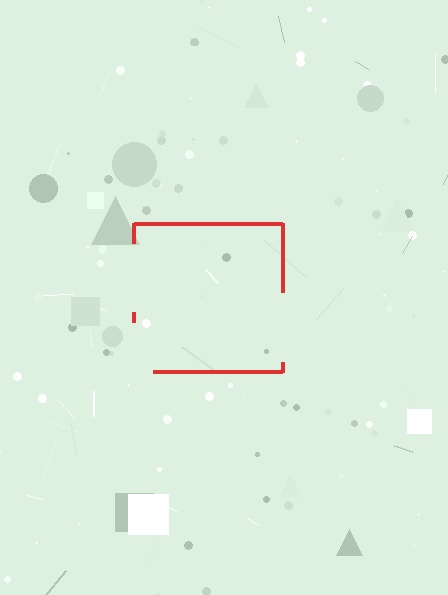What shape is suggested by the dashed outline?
The dashed outline suggests a square.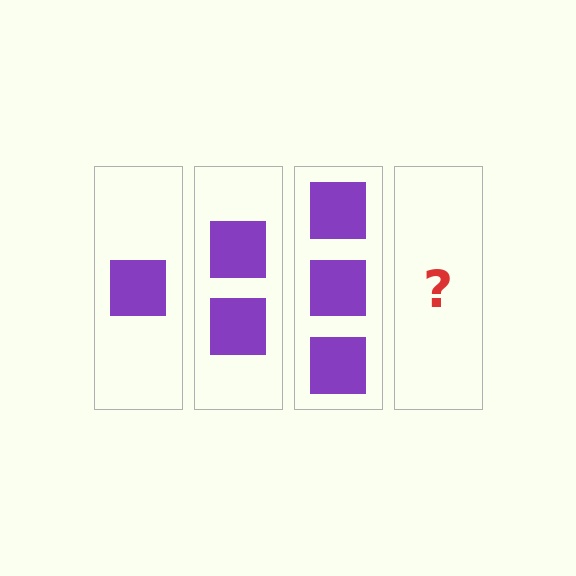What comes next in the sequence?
The next element should be 4 squares.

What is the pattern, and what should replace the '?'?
The pattern is that each step adds one more square. The '?' should be 4 squares.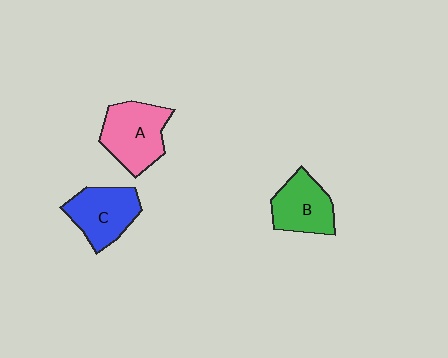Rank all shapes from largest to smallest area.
From largest to smallest: A (pink), C (blue), B (green).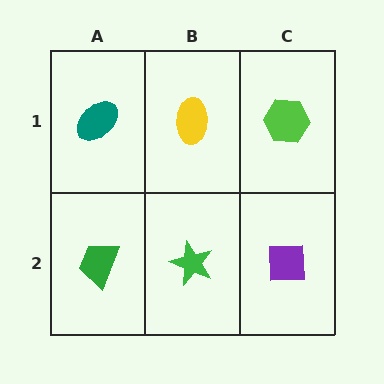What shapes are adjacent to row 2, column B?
A yellow ellipse (row 1, column B), a green trapezoid (row 2, column A), a purple square (row 2, column C).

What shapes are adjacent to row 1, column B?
A green star (row 2, column B), a teal ellipse (row 1, column A), a lime hexagon (row 1, column C).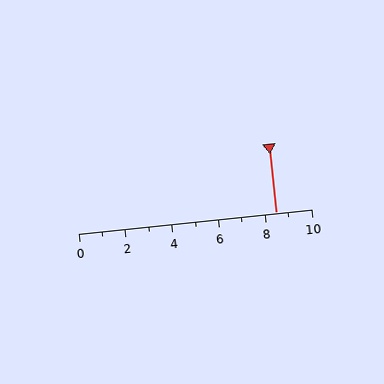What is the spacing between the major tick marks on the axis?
The major ticks are spaced 2 apart.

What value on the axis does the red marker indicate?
The marker indicates approximately 8.5.